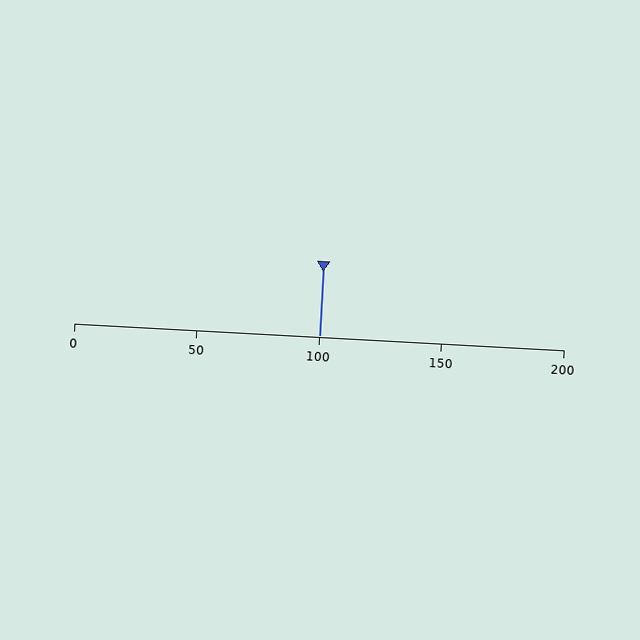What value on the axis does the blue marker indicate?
The marker indicates approximately 100.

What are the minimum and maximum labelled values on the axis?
The axis runs from 0 to 200.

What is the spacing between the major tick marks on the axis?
The major ticks are spaced 50 apart.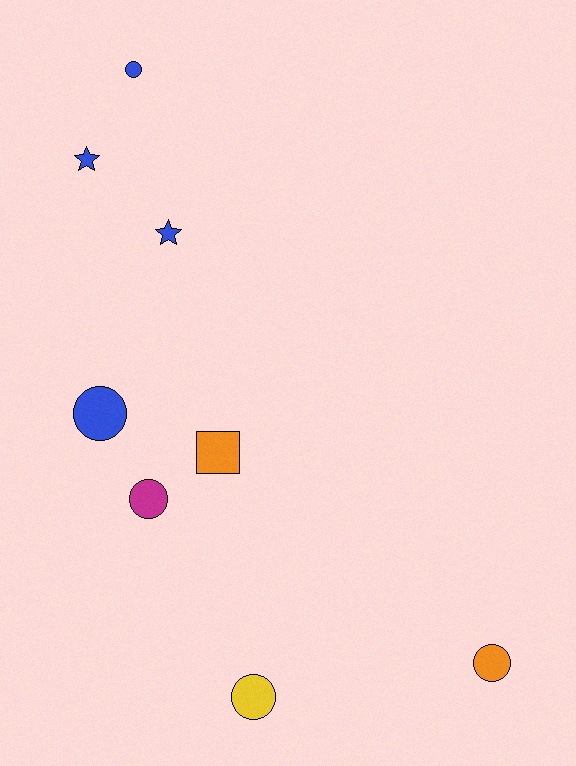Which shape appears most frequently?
Circle, with 5 objects.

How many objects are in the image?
There are 8 objects.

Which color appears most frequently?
Blue, with 4 objects.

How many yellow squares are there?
There are no yellow squares.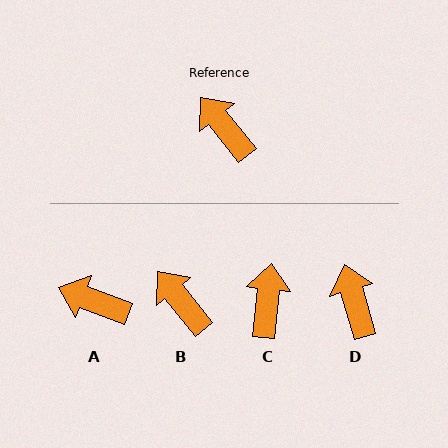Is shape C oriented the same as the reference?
No, it is off by about 45 degrees.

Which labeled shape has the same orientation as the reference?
B.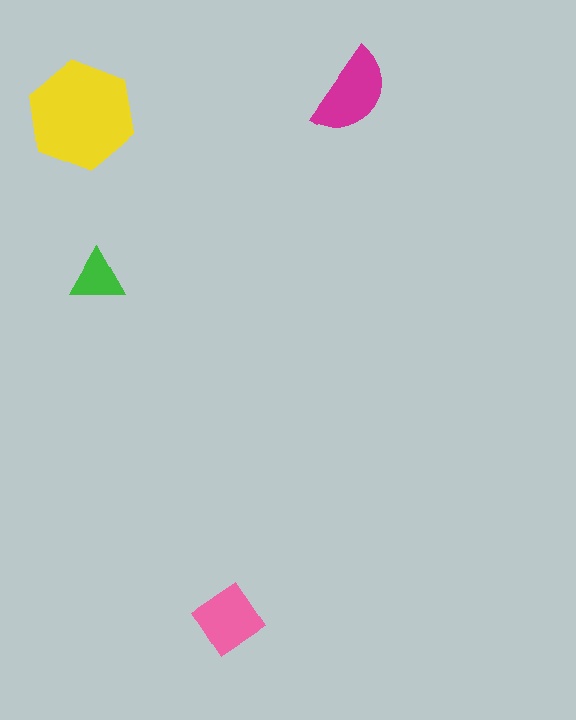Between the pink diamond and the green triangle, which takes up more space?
The pink diamond.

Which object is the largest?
The yellow hexagon.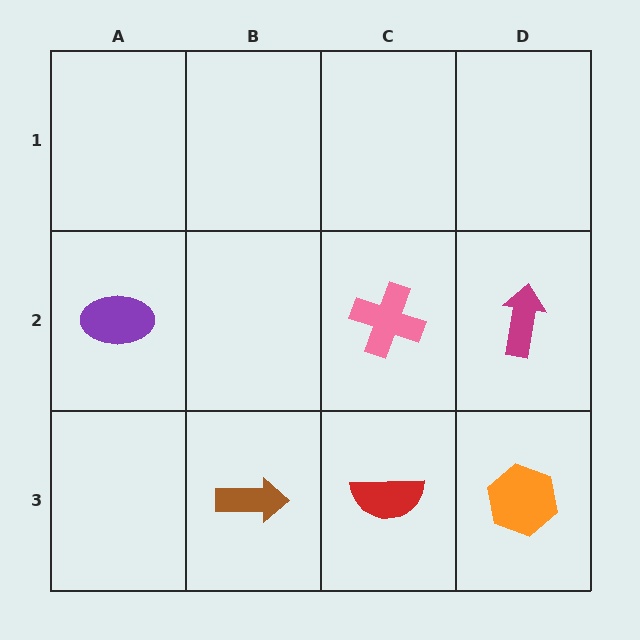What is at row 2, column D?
A magenta arrow.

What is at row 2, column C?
A pink cross.